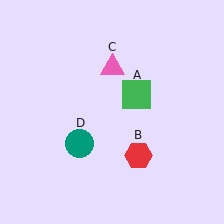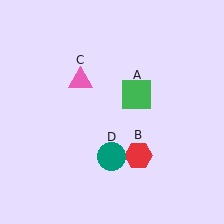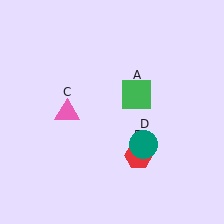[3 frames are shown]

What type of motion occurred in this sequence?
The pink triangle (object C), teal circle (object D) rotated counterclockwise around the center of the scene.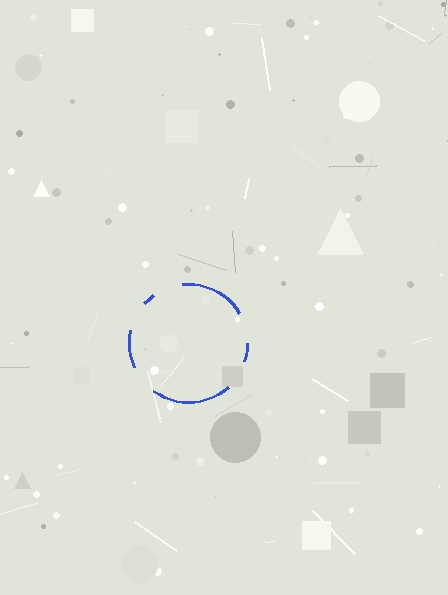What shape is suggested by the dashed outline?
The dashed outline suggests a circle.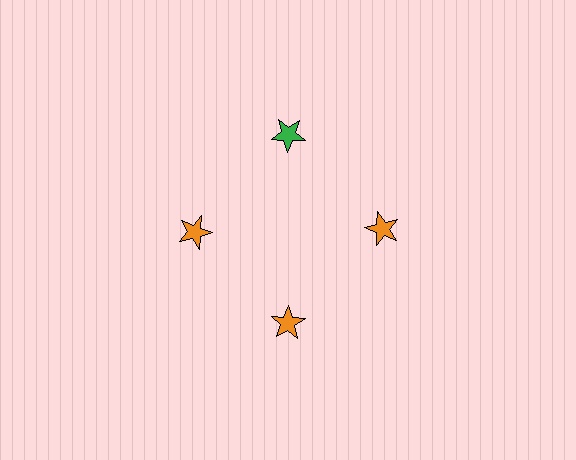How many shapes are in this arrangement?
There are 4 shapes arranged in a ring pattern.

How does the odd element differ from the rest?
It has a different color: green instead of orange.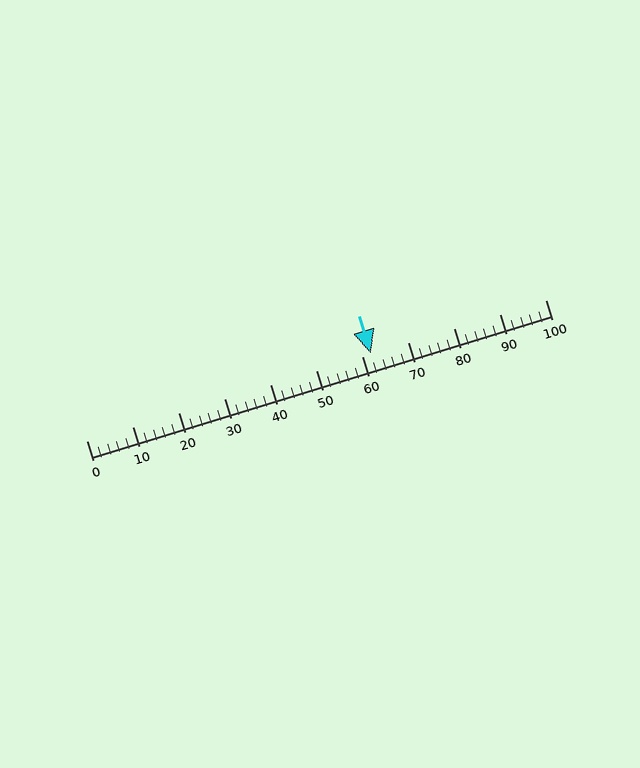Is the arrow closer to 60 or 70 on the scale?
The arrow is closer to 60.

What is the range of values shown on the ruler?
The ruler shows values from 0 to 100.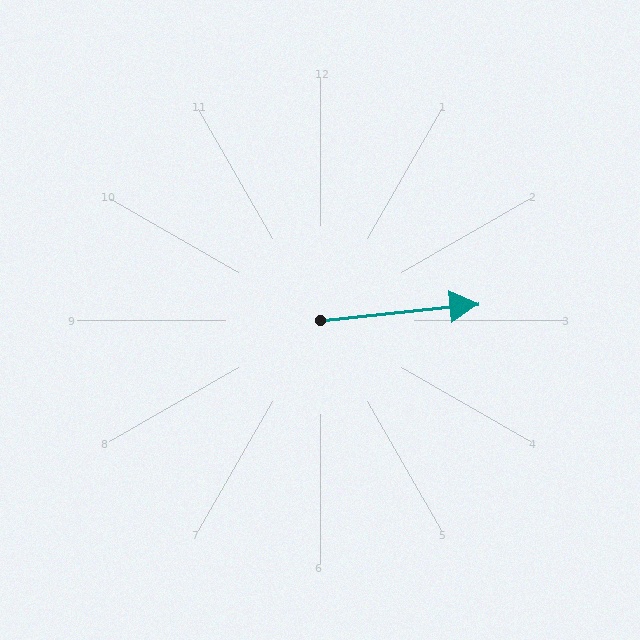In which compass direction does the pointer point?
East.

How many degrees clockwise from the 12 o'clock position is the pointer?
Approximately 84 degrees.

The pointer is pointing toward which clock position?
Roughly 3 o'clock.